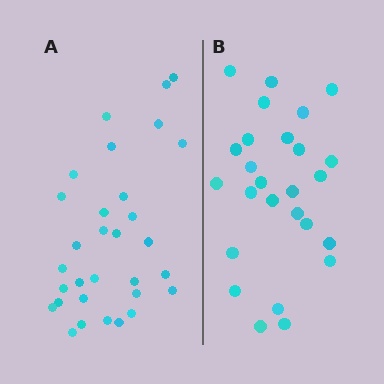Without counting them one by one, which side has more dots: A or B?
Region A (the left region) has more dots.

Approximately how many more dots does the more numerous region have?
Region A has about 5 more dots than region B.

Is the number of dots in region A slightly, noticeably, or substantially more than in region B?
Region A has only slightly more — the two regions are fairly close. The ratio is roughly 1.2 to 1.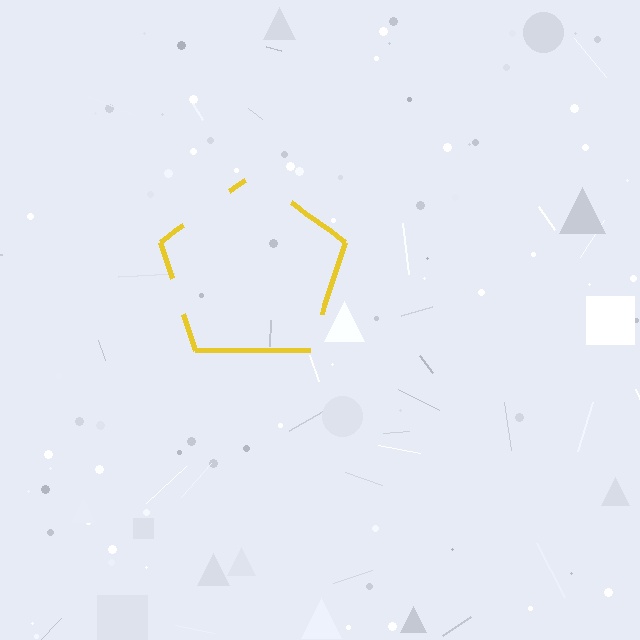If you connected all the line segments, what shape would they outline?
They would outline a pentagon.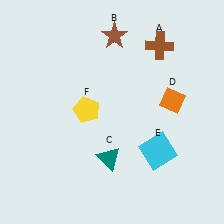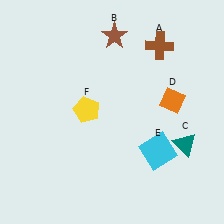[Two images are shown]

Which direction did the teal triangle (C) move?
The teal triangle (C) moved right.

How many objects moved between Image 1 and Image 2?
1 object moved between the two images.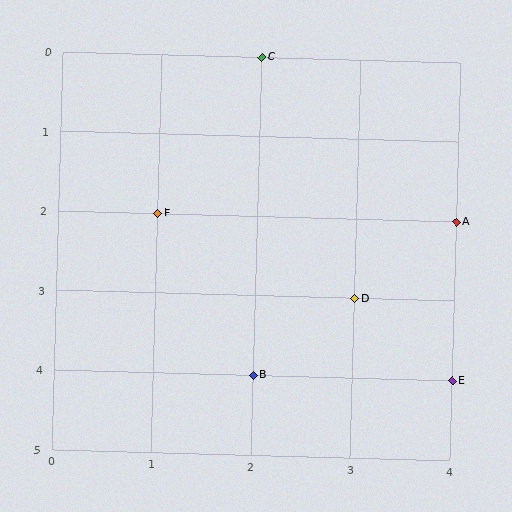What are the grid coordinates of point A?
Point A is at grid coordinates (4, 2).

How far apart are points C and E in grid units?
Points C and E are 2 columns and 4 rows apart (about 4.5 grid units diagonally).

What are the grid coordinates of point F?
Point F is at grid coordinates (1, 2).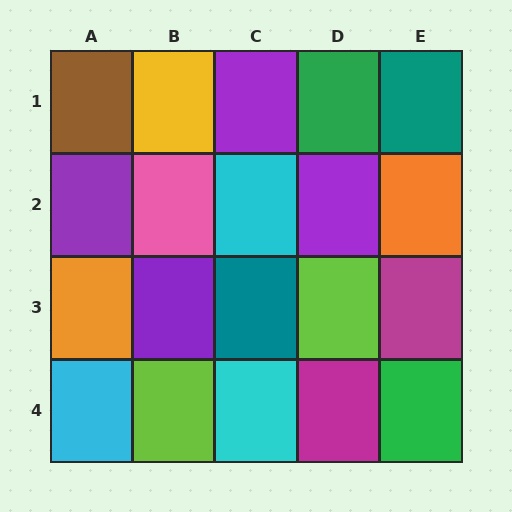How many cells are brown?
1 cell is brown.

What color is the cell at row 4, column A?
Cyan.